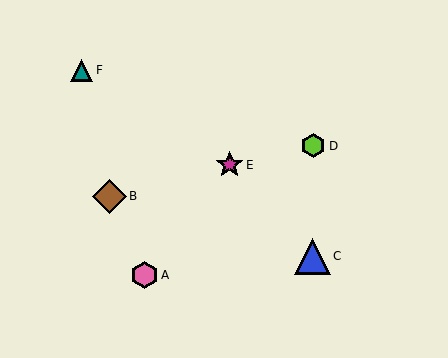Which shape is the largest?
The blue triangle (labeled C) is the largest.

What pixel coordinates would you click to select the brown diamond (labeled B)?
Click at (110, 196) to select the brown diamond B.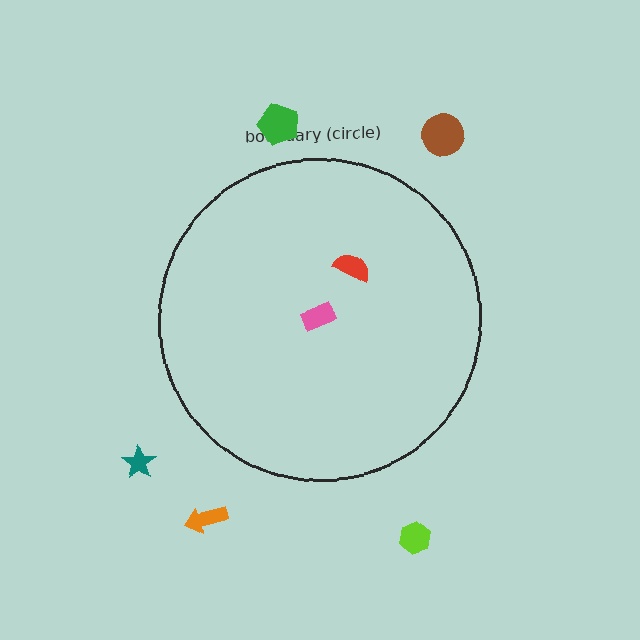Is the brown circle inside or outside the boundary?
Outside.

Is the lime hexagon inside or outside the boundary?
Outside.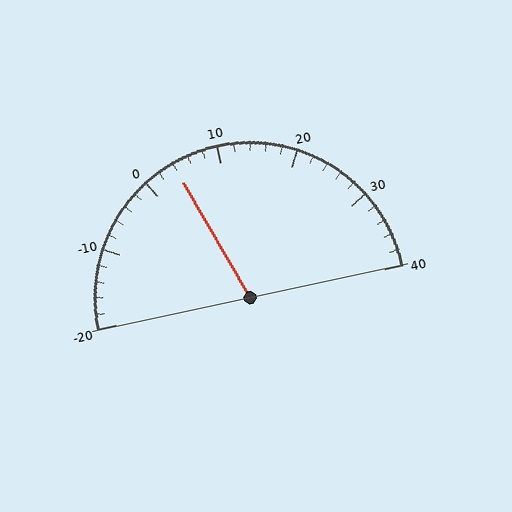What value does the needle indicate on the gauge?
The needle indicates approximately 4.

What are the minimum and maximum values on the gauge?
The gauge ranges from -20 to 40.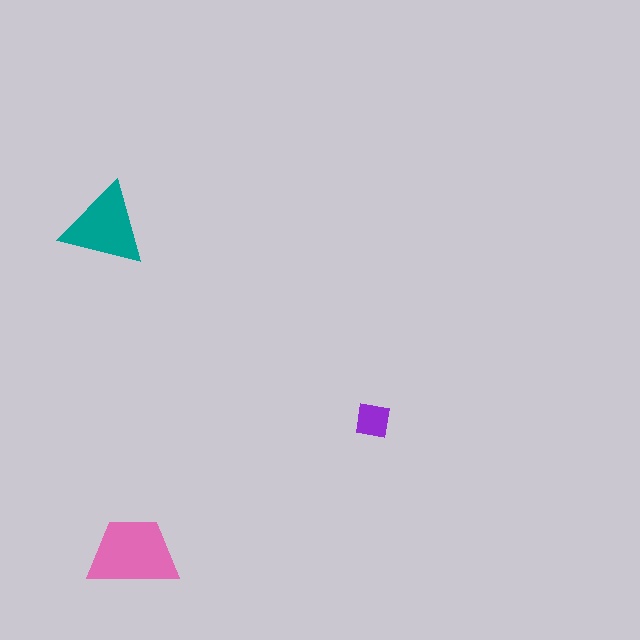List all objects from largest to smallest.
The pink trapezoid, the teal triangle, the purple square.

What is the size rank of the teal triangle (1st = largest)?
2nd.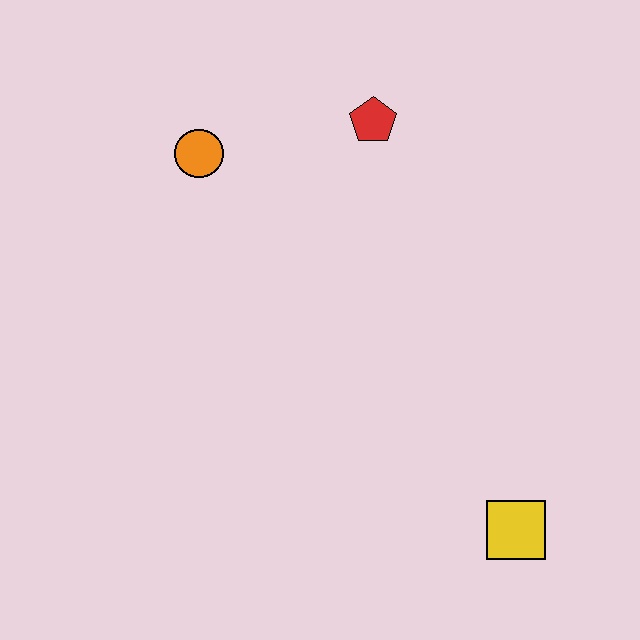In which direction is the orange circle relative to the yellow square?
The orange circle is above the yellow square.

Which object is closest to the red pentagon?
The orange circle is closest to the red pentagon.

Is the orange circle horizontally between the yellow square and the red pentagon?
No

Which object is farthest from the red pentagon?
The yellow square is farthest from the red pentagon.